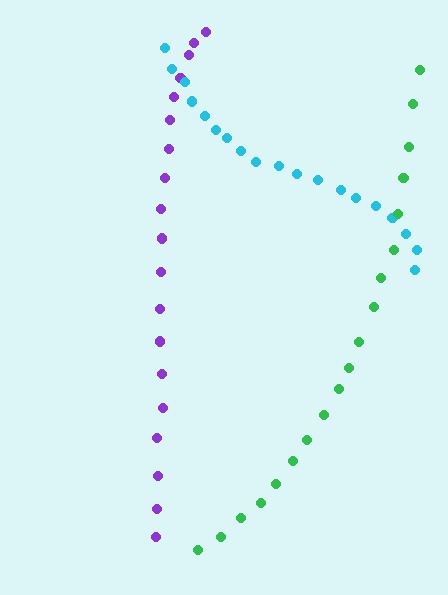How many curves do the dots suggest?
There are 3 distinct paths.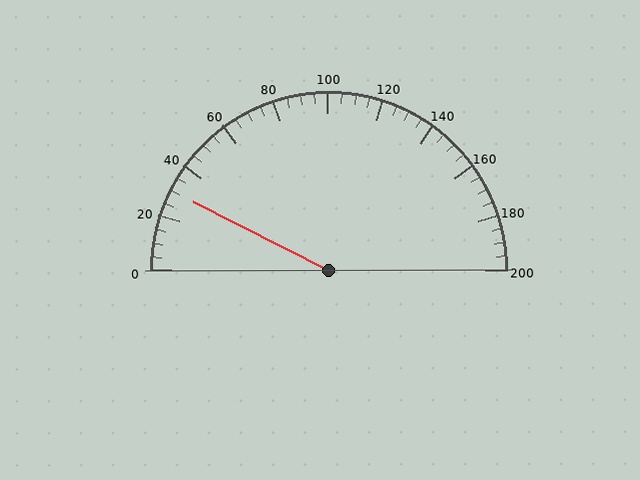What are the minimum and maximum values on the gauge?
The gauge ranges from 0 to 200.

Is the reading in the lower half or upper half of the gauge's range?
The reading is in the lower half of the range (0 to 200).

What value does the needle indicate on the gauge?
The needle indicates approximately 30.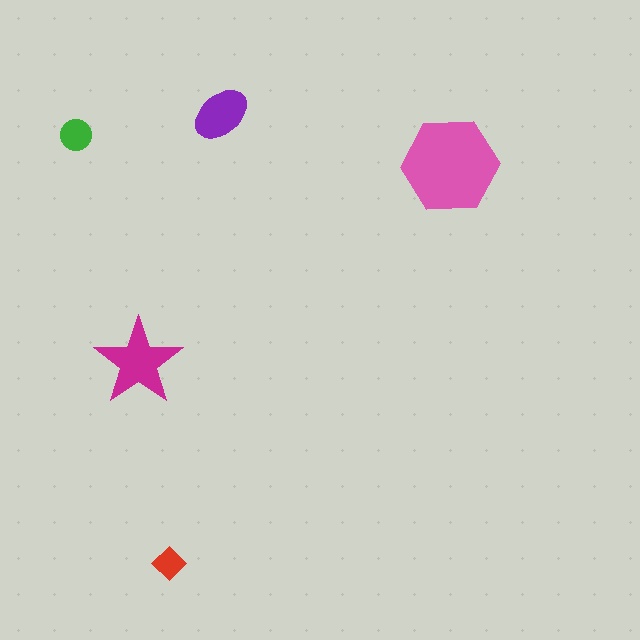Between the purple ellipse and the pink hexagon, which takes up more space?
The pink hexagon.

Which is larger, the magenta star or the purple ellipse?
The magenta star.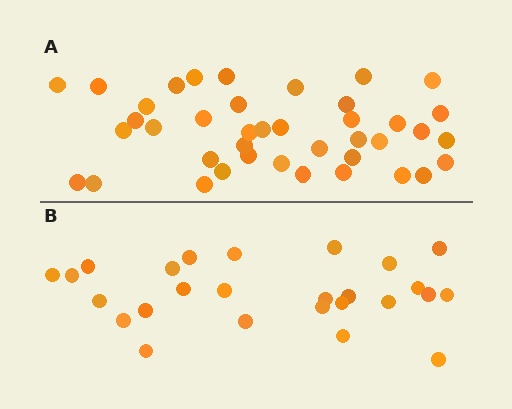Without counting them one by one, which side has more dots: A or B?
Region A (the top region) has more dots.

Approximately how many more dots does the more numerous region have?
Region A has approximately 15 more dots than region B.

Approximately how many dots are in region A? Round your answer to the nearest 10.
About 40 dots.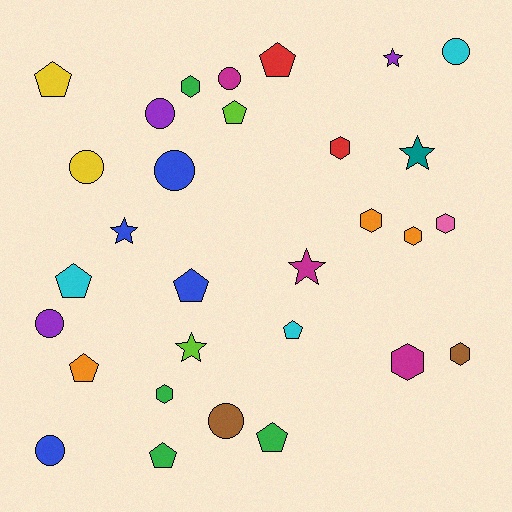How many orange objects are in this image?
There are 3 orange objects.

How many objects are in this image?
There are 30 objects.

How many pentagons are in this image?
There are 9 pentagons.